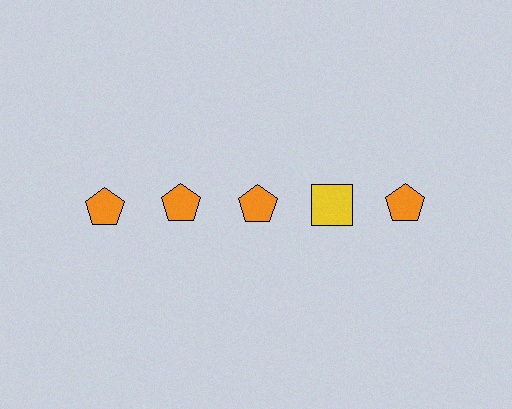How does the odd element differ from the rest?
It differs in both color (yellow instead of orange) and shape (square instead of pentagon).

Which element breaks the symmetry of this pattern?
The yellow square in the top row, second from right column breaks the symmetry. All other shapes are orange pentagons.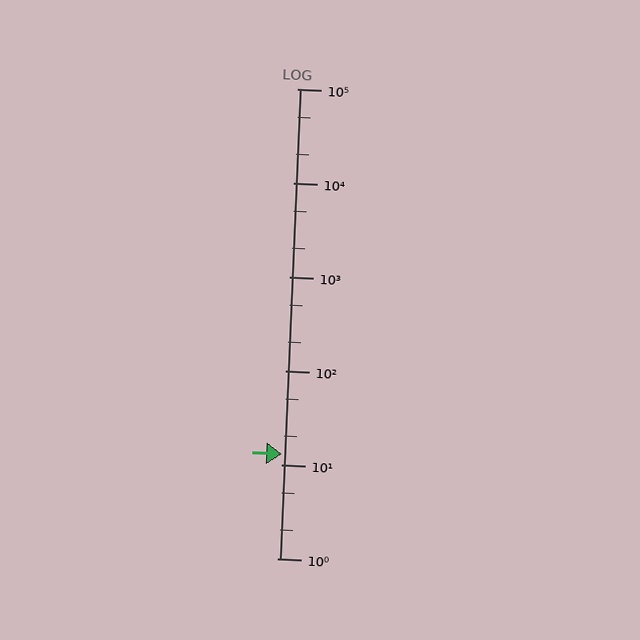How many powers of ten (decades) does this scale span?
The scale spans 5 decades, from 1 to 100000.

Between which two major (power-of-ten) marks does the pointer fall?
The pointer is between 10 and 100.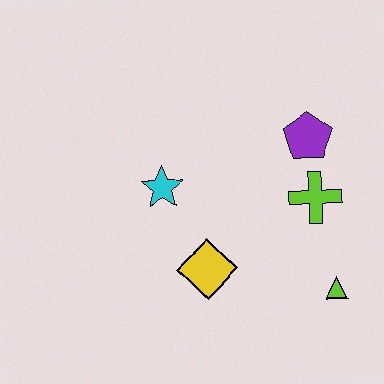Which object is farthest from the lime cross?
The cyan star is farthest from the lime cross.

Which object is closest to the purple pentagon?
The lime cross is closest to the purple pentagon.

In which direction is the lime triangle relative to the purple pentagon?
The lime triangle is below the purple pentagon.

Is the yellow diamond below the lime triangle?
No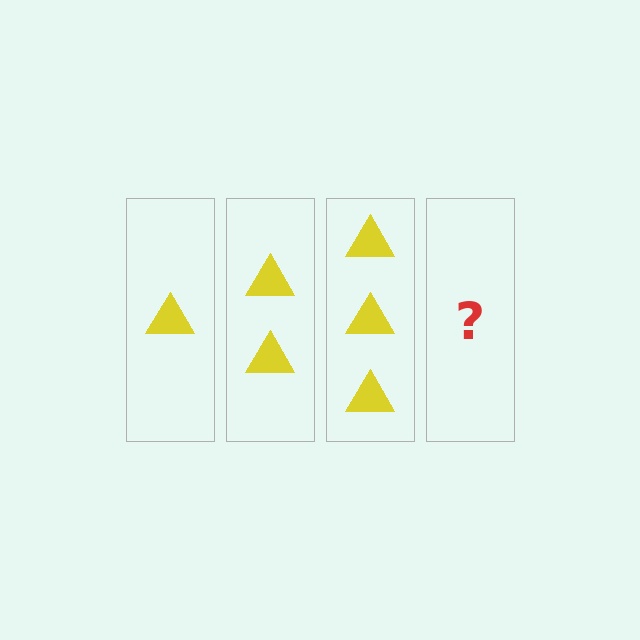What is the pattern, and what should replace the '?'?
The pattern is that each step adds one more triangle. The '?' should be 4 triangles.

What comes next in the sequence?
The next element should be 4 triangles.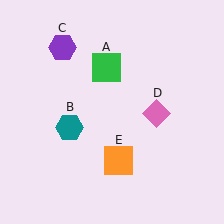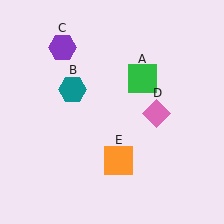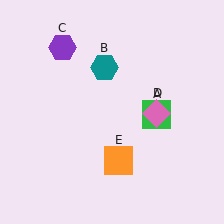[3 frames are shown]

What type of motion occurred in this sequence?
The green square (object A), teal hexagon (object B) rotated clockwise around the center of the scene.